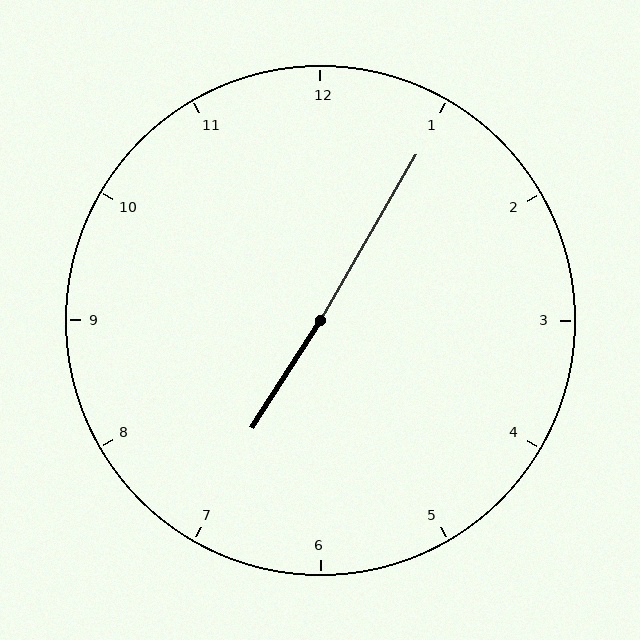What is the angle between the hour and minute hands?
Approximately 178 degrees.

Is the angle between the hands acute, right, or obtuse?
It is obtuse.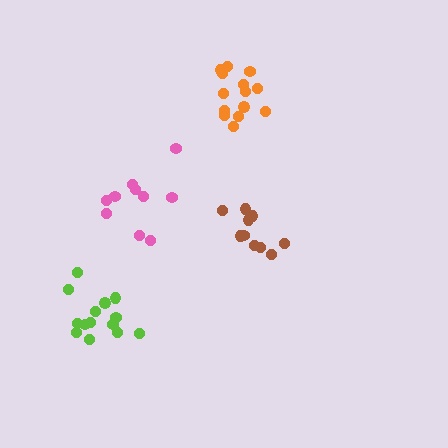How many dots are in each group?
Group 1: 10 dots, Group 2: 10 dots, Group 3: 14 dots, Group 4: 14 dots (48 total).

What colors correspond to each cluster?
The clusters are colored: pink, brown, lime, orange.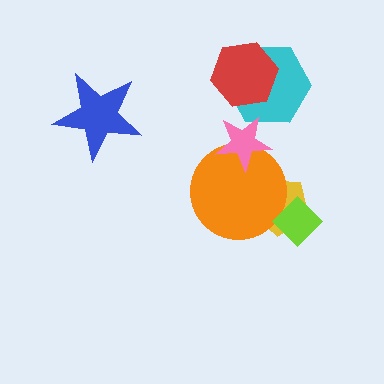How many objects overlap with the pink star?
2 objects overlap with the pink star.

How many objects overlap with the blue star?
0 objects overlap with the blue star.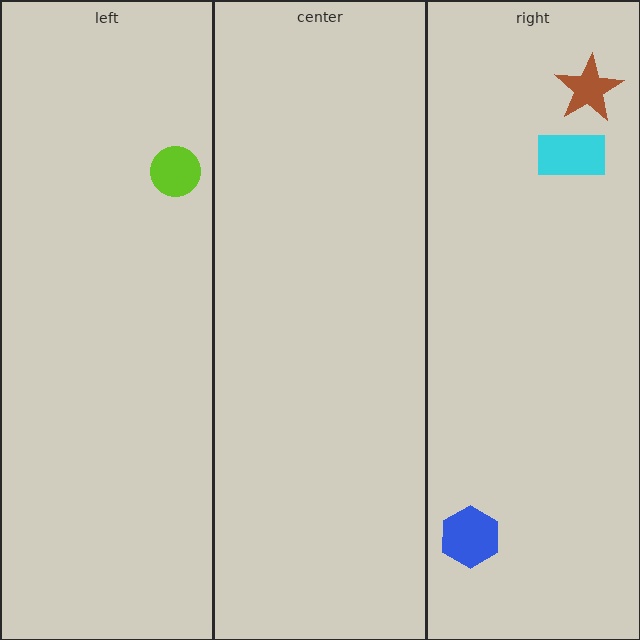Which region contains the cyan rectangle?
The right region.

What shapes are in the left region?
The lime circle.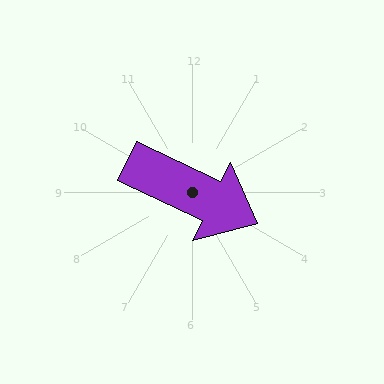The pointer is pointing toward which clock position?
Roughly 4 o'clock.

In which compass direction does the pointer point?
Southeast.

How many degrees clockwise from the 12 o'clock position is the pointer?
Approximately 116 degrees.